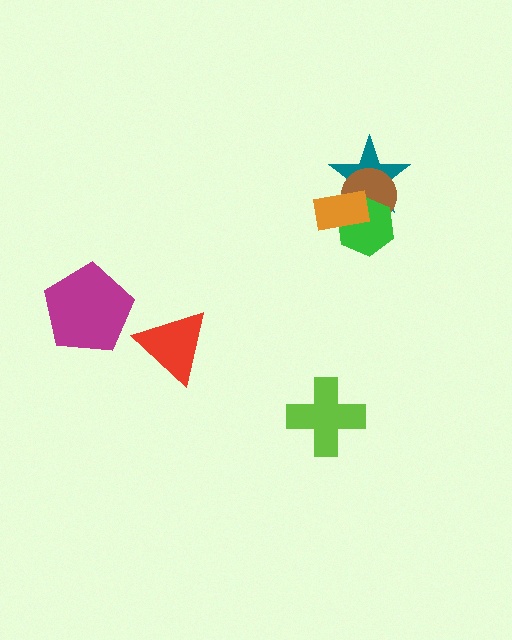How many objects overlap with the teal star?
3 objects overlap with the teal star.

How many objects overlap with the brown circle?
3 objects overlap with the brown circle.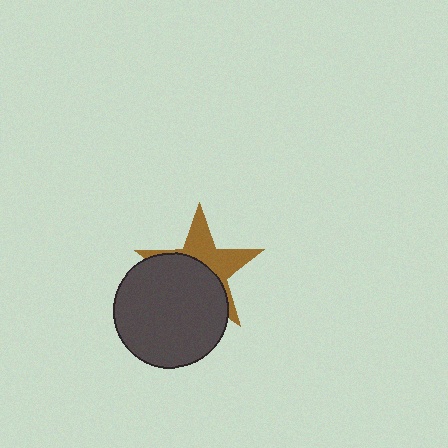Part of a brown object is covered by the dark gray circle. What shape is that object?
It is a star.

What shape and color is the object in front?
The object in front is a dark gray circle.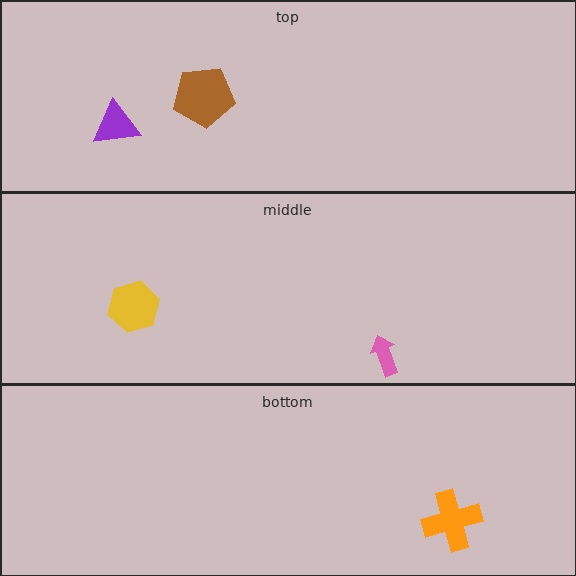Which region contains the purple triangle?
The top region.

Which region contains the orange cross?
The bottom region.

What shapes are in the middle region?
The yellow hexagon, the pink arrow.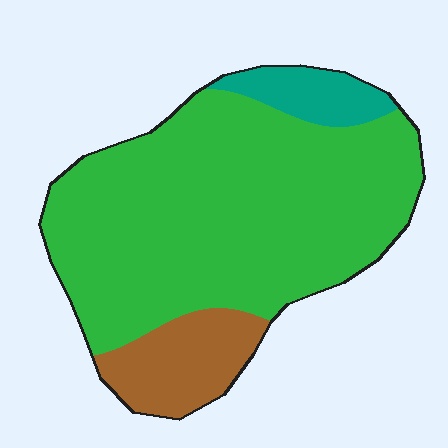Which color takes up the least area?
Teal, at roughly 10%.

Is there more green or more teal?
Green.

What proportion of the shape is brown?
Brown takes up about one eighth (1/8) of the shape.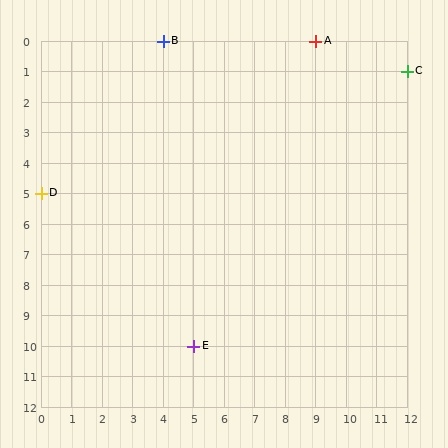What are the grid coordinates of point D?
Point D is at grid coordinates (0, 5).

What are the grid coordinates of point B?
Point B is at grid coordinates (4, 0).